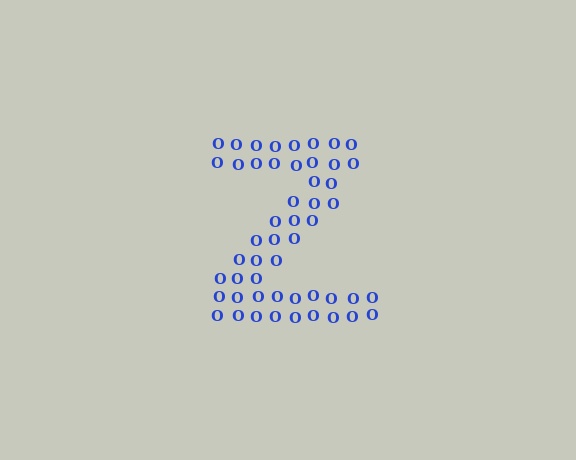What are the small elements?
The small elements are letter O's.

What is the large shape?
The large shape is the letter Z.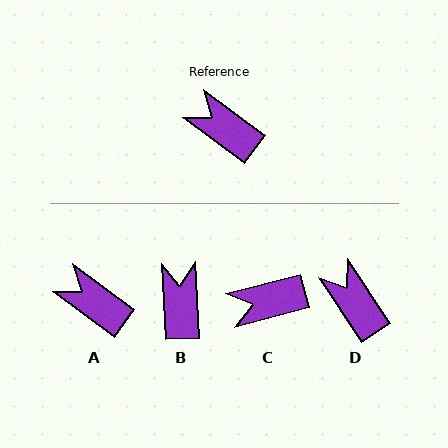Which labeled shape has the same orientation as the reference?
A.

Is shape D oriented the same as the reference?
No, it is off by about 20 degrees.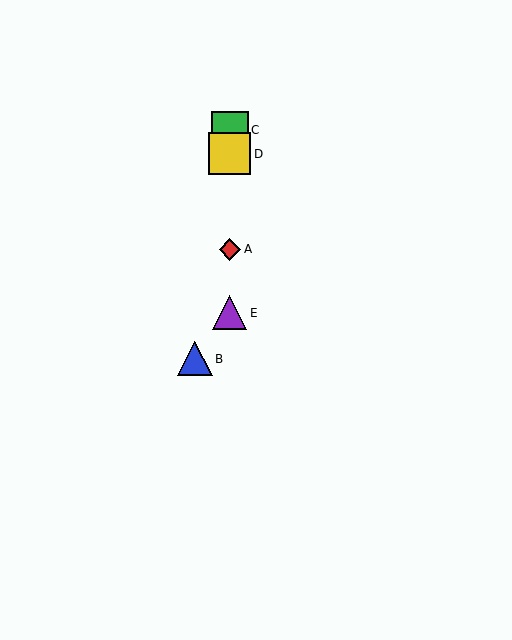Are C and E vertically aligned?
Yes, both are at x≈230.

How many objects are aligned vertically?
4 objects (A, C, D, E) are aligned vertically.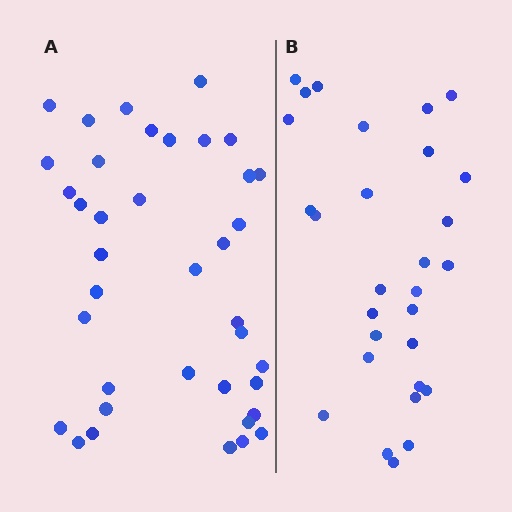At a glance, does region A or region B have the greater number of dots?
Region A (the left region) has more dots.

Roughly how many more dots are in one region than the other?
Region A has roughly 8 or so more dots than region B.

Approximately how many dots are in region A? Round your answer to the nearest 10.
About 40 dots. (The exact count is 38, which rounds to 40.)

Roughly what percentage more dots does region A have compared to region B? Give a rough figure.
About 30% more.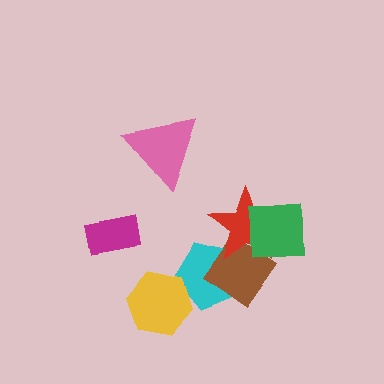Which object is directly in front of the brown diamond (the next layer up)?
The red star is directly in front of the brown diamond.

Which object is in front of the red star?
The green square is in front of the red star.